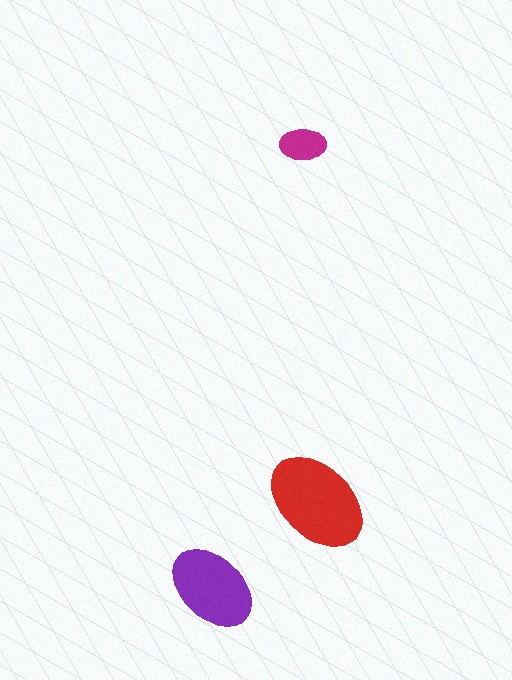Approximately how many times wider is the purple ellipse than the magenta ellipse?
About 2 times wider.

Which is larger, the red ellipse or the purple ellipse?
The red one.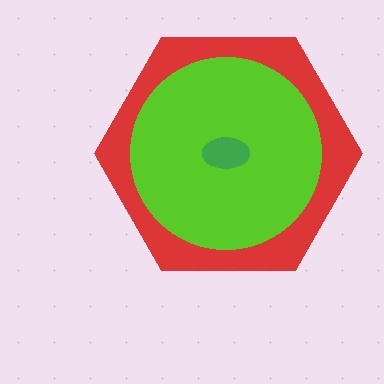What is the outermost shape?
The red hexagon.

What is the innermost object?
The green ellipse.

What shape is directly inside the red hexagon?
The lime circle.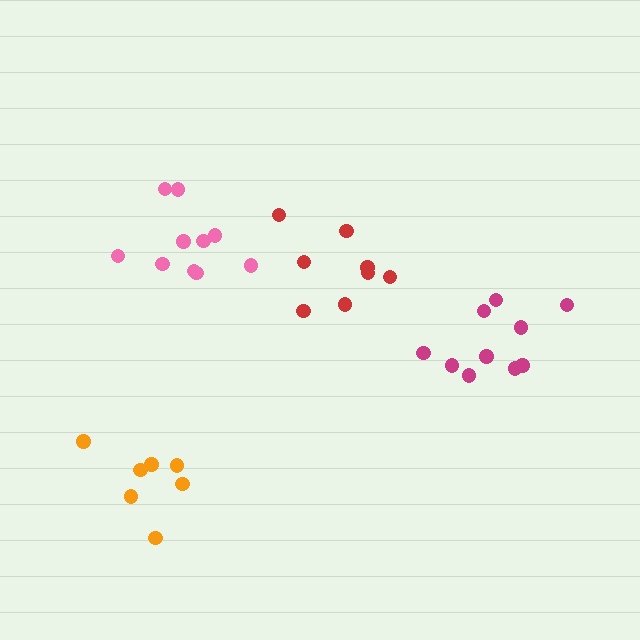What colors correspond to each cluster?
The clusters are colored: pink, orange, magenta, red.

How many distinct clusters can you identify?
There are 4 distinct clusters.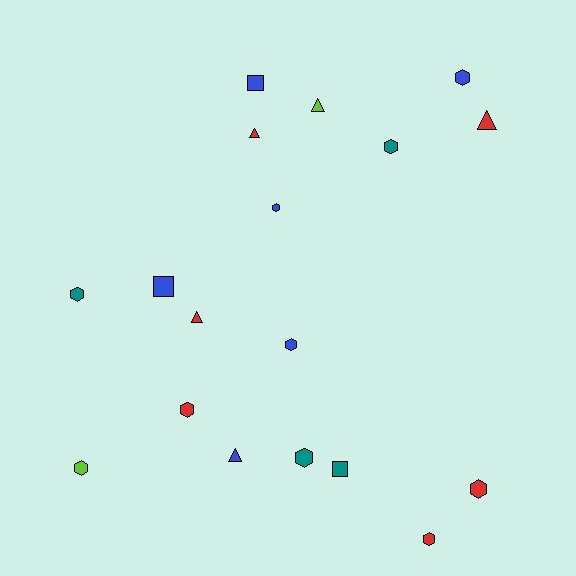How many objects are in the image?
There are 18 objects.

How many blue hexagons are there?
There are 3 blue hexagons.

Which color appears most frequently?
Red, with 6 objects.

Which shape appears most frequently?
Hexagon, with 10 objects.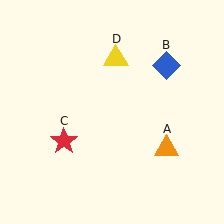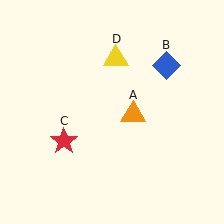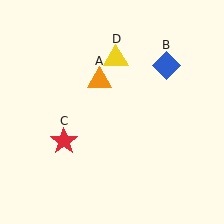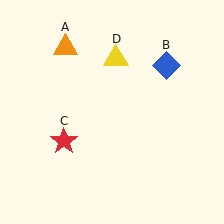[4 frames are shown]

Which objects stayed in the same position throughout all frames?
Blue diamond (object B) and red star (object C) and yellow triangle (object D) remained stationary.